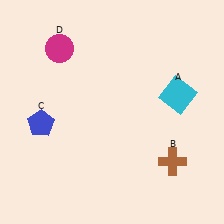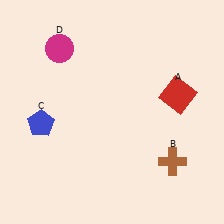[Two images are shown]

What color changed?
The square (A) changed from cyan in Image 1 to red in Image 2.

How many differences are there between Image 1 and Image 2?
There is 1 difference between the two images.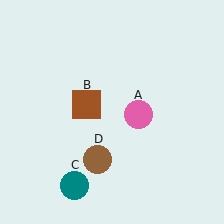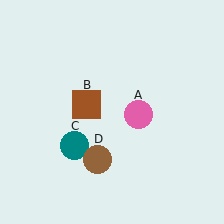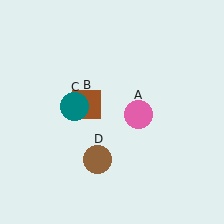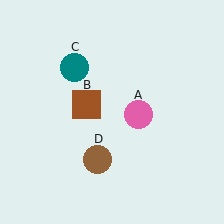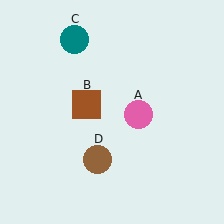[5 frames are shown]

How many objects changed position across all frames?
1 object changed position: teal circle (object C).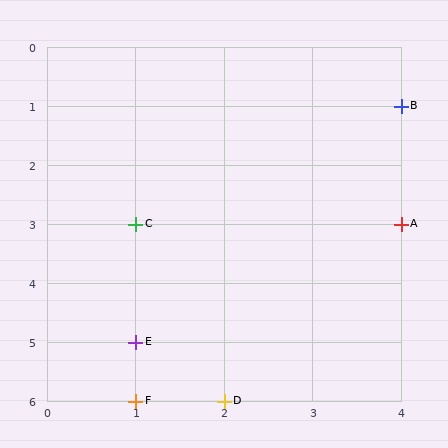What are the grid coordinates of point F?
Point F is at grid coordinates (1, 6).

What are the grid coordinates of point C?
Point C is at grid coordinates (1, 3).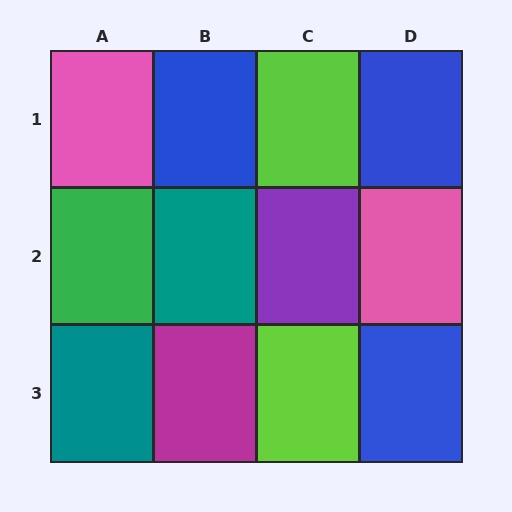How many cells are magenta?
1 cell is magenta.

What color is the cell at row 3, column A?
Teal.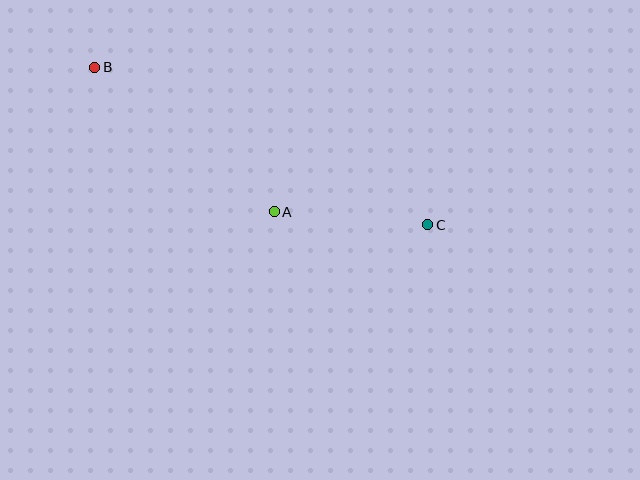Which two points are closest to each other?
Points A and C are closest to each other.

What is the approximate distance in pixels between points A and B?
The distance between A and B is approximately 230 pixels.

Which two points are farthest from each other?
Points B and C are farthest from each other.